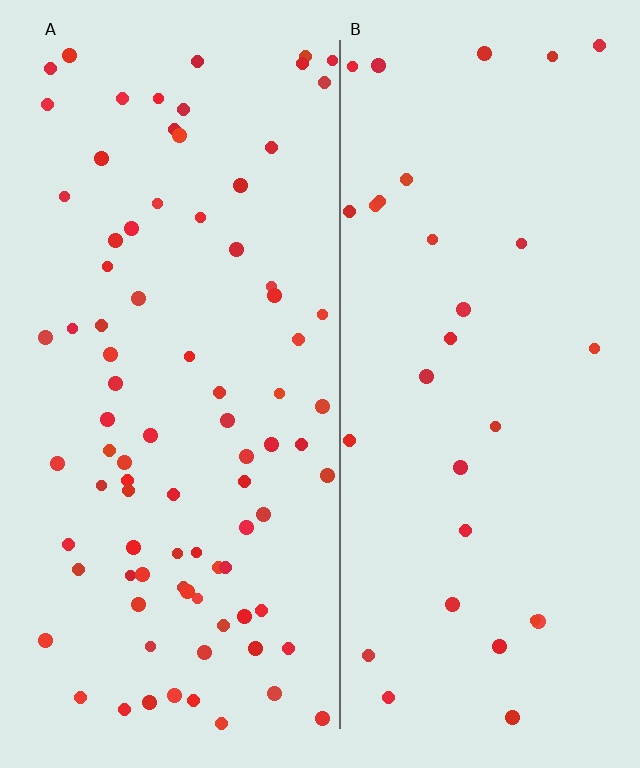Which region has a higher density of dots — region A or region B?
A (the left).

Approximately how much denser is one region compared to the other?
Approximately 2.8× — region A over region B.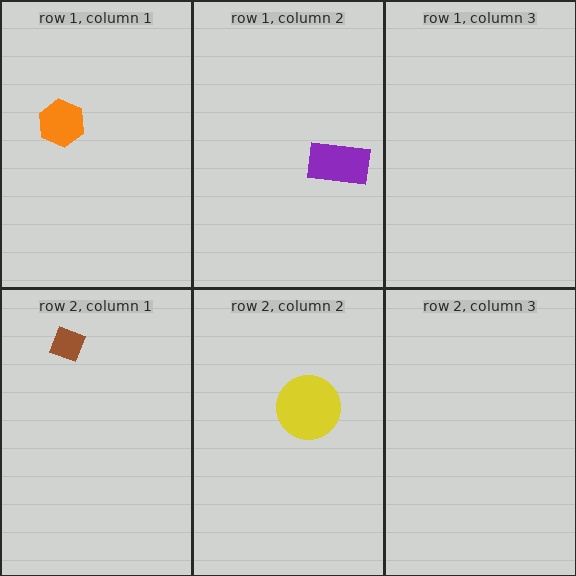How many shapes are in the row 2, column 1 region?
1.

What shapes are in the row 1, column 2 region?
The purple rectangle.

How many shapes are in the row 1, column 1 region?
1.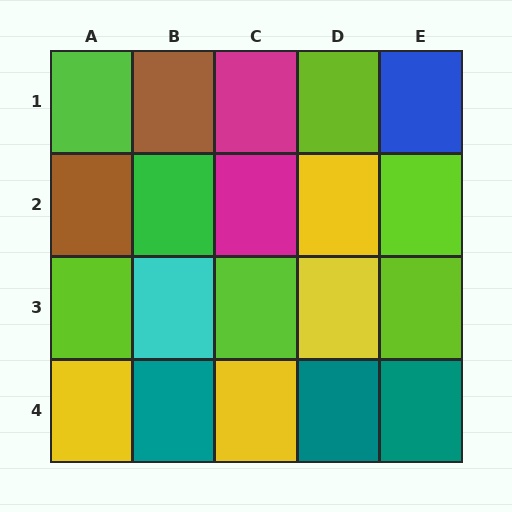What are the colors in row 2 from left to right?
Brown, green, magenta, yellow, lime.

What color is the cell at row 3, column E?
Lime.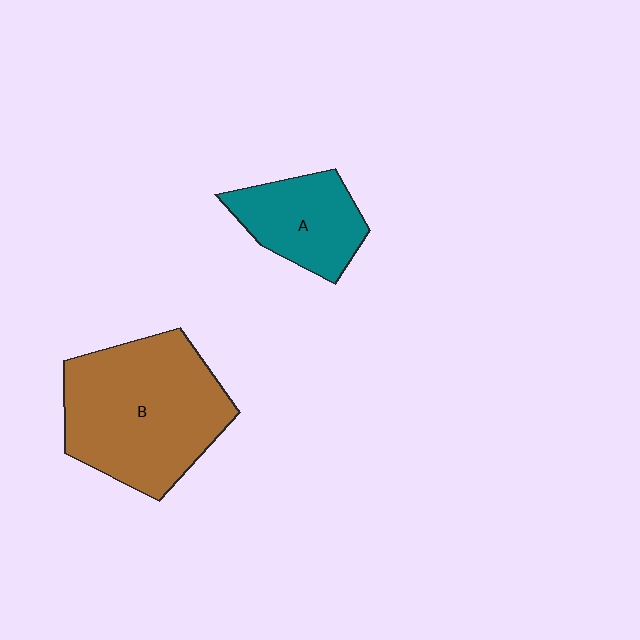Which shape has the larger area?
Shape B (brown).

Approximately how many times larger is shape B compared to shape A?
Approximately 2.0 times.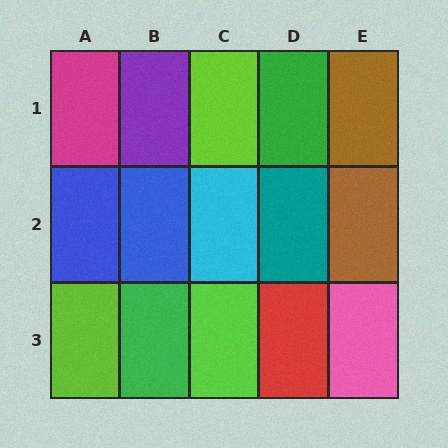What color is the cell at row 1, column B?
Purple.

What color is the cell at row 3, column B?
Green.